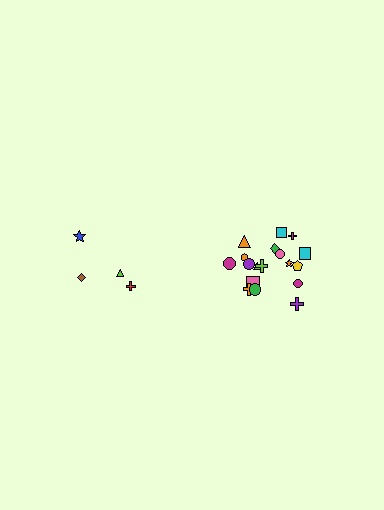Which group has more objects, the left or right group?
The right group.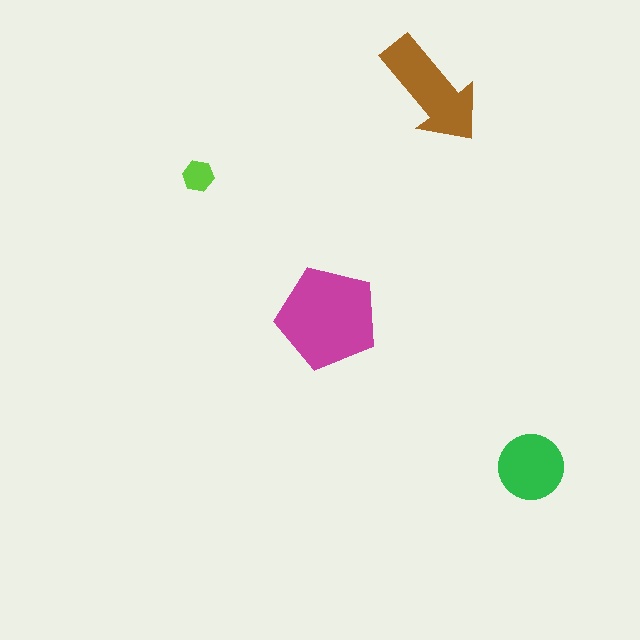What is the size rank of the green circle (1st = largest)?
3rd.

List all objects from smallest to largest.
The lime hexagon, the green circle, the brown arrow, the magenta pentagon.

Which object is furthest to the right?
The green circle is rightmost.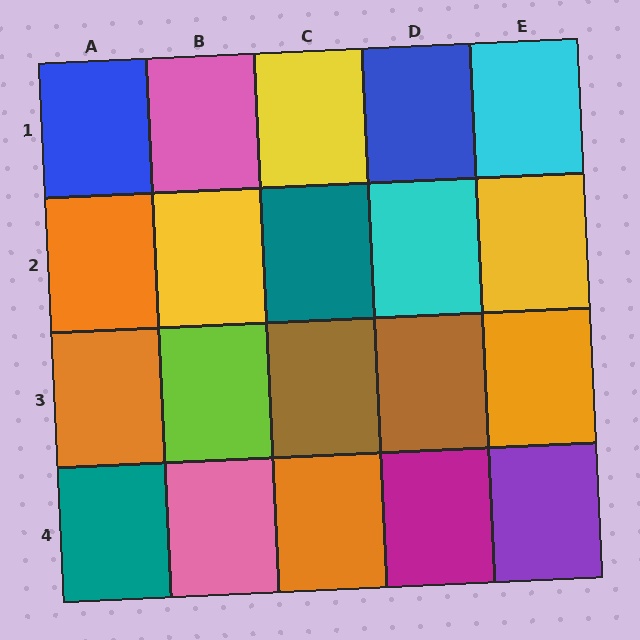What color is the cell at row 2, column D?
Cyan.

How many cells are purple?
1 cell is purple.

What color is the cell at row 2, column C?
Teal.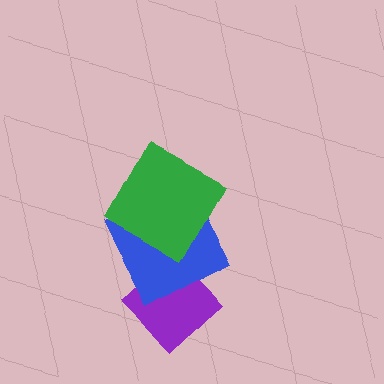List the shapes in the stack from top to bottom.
From top to bottom: the green square, the blue square, the purple diamond.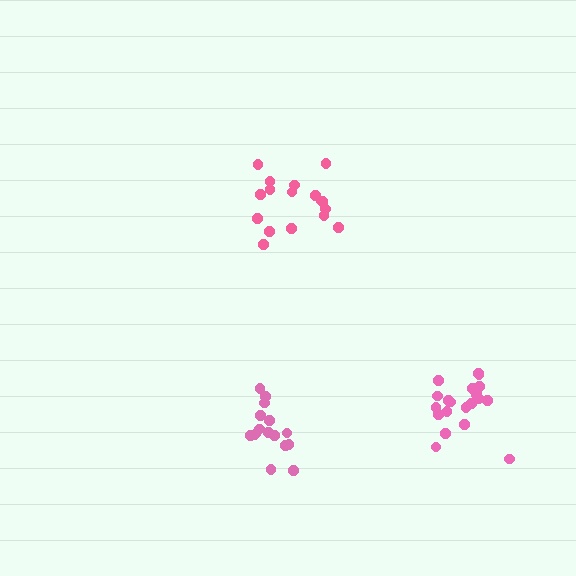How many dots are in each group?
Group 1: 16 dots, Group 2: 17 dots, Group 3: 20 dots (53 total).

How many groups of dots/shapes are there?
There are 3 groups.